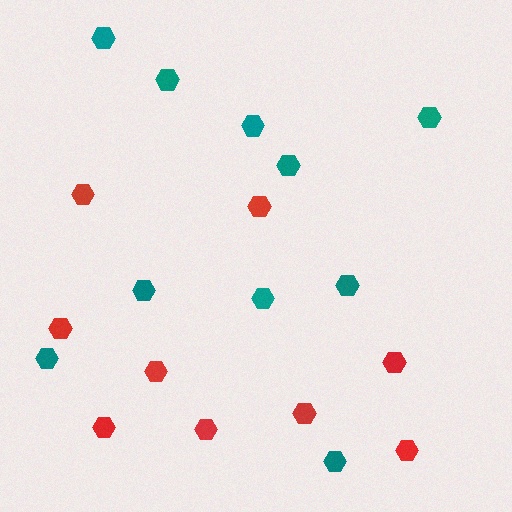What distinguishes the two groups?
There are 2 groups: one group of teal hexagons (10) and one group of red hexagons (9).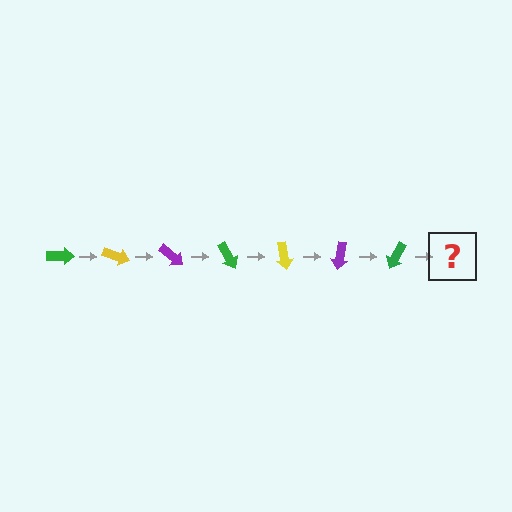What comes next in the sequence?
The next element should be a yellow arrow, rotated 140 degrees from the start.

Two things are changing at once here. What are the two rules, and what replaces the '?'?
The two rules are that it rotates 20 degrees each step and the color cycles through green, yellow, and purple. The '?' should be a yellow arrow, rotated 140 degrees from the start.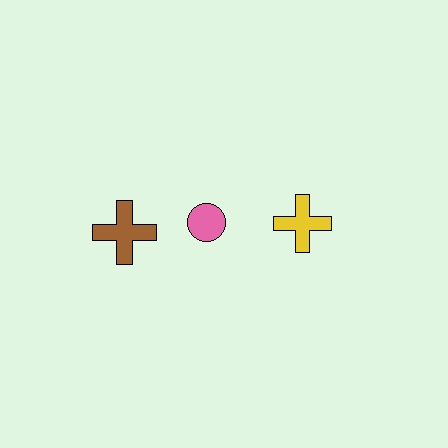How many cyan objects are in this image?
There are no cyan objects.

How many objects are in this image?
There are 3 objects.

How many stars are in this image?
There are no stars.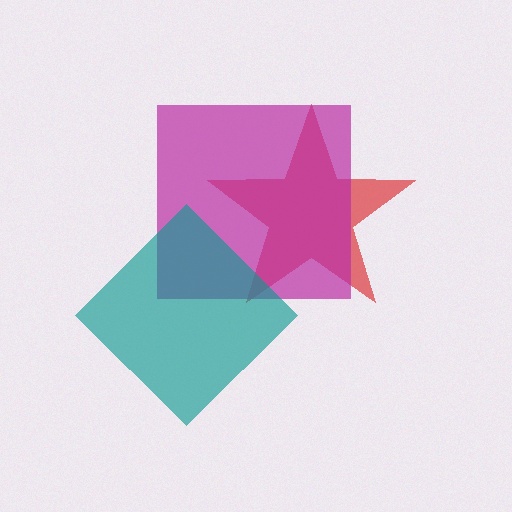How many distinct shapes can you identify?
There are 3 distinct shapes: a red star, a magenta square, a teal diamond.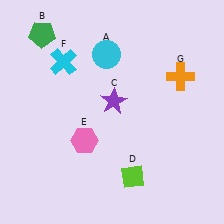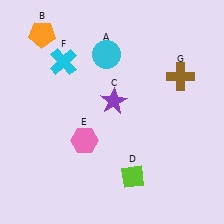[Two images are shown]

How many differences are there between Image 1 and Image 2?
There are 2 differences between the two images.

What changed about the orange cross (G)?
In Image 1, G is orange. In Image 2, it changed to brown.